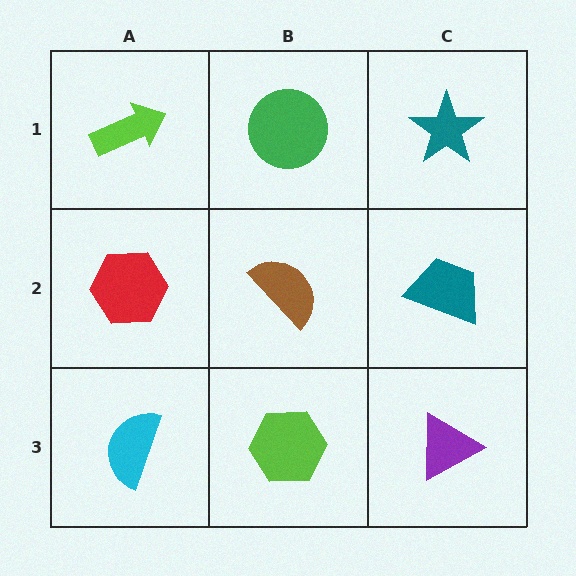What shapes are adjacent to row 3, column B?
A brown semicircle (row 2, column B), a cyan semicircle (row 3, column A), a purple triangle (row 3, column C).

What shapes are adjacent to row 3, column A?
A red hexagon (row 2, column A), a lime hexagon (row 3, column B).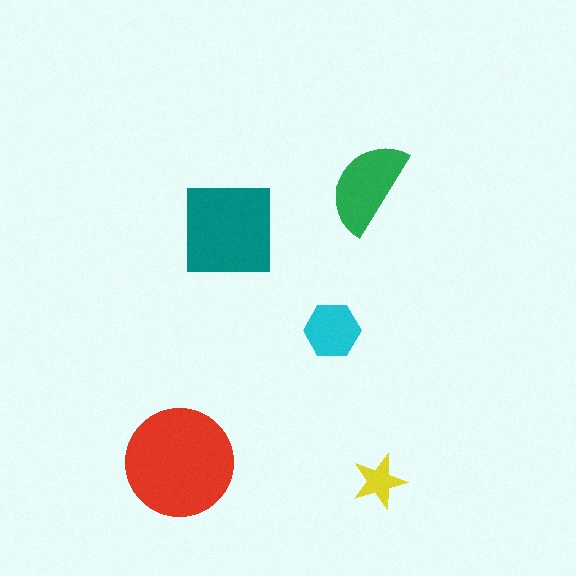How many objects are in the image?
There are 5 objects in the image.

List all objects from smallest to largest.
The yellow star, the cyan hexagon, the green semicircle, the teal square, the red circle.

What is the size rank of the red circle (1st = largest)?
1st.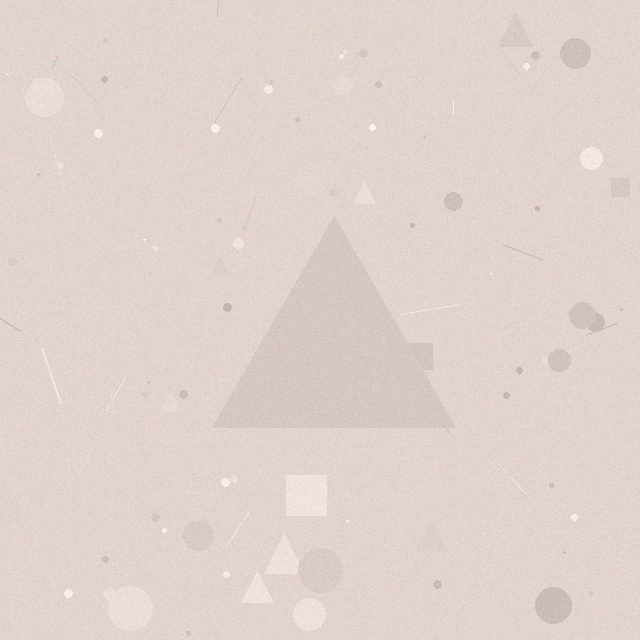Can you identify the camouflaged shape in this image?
The camouflaged shape is a triangle.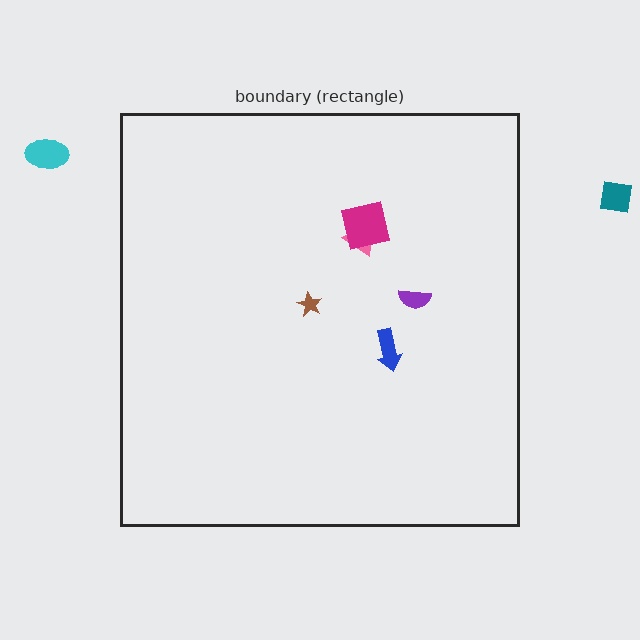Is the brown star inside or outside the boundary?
Inside.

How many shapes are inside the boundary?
5 inside, 2 outside.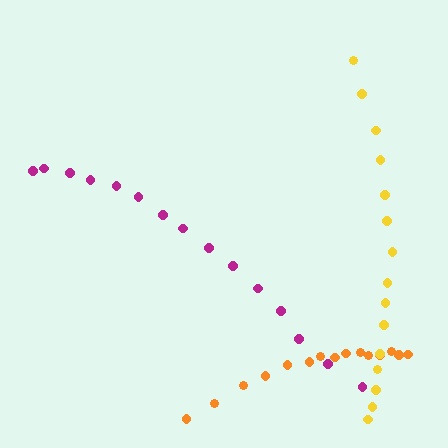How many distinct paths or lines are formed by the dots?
There are 3 distinct paths.